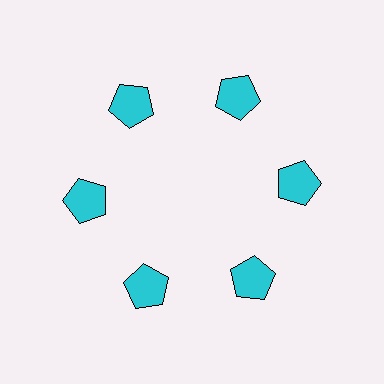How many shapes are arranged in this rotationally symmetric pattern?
There are 6 shapes, arranged in 6 groups of 1.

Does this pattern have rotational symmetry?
Yes, this pattern has 6-fold rotational symmetry. It looks the same after rotating 60 degrees around the center.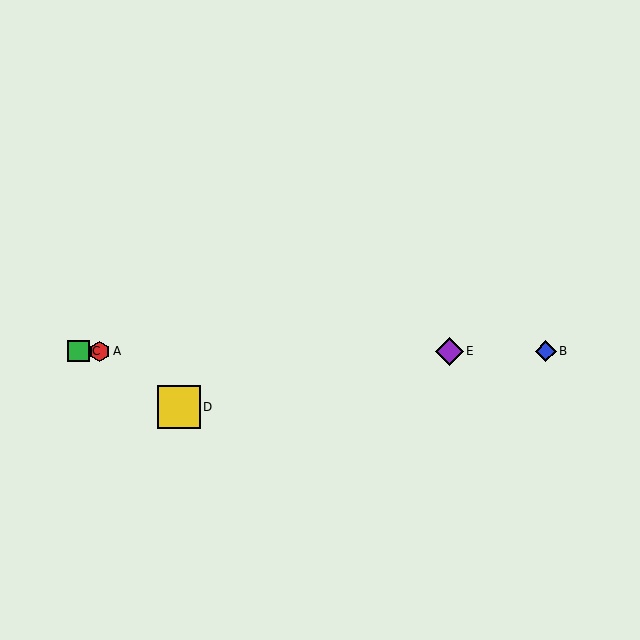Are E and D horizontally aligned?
No, E is at y≈351 and D is at y≈407.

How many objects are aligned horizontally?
4 objects (A, B, C, E) are aligned horizontally.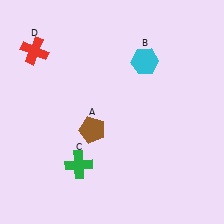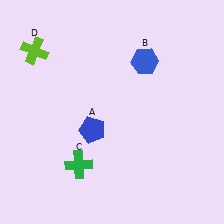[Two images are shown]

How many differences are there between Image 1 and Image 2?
There are 3 differences between the two images.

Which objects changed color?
A changed from brown to blue. B changed from cyan to blue. D changed from red to lime.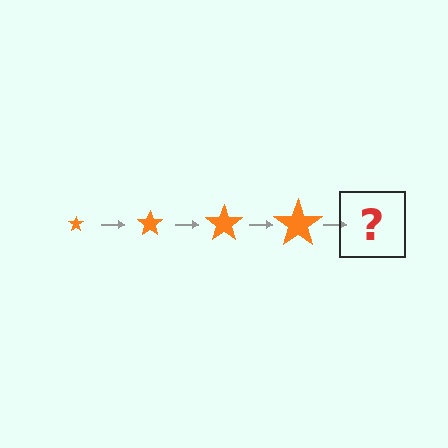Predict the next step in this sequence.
The next step is an orange star, larger than the previous one.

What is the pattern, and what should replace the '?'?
The pattern is that the star gets progressively larger each step. The '?' should be an orange star, larger than the previous one.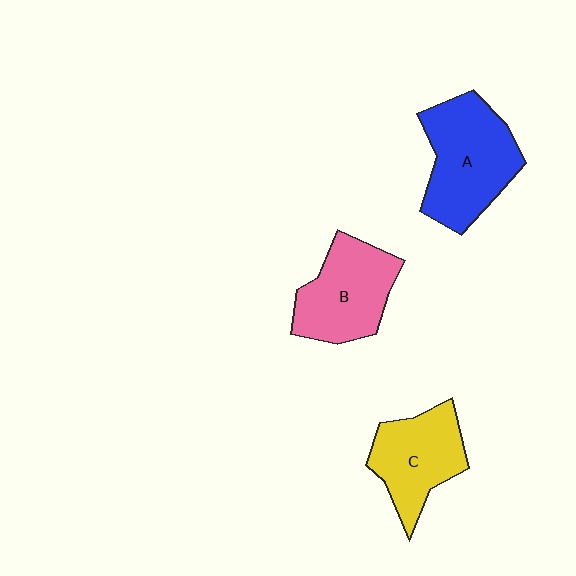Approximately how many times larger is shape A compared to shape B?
Approximately 1.2 times.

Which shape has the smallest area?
Shape C (yellow).